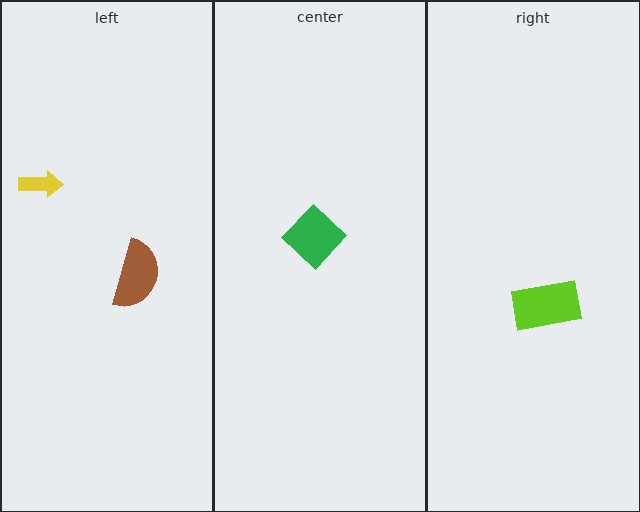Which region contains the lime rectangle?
The right region.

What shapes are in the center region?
The green diamond.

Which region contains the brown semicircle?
The left region.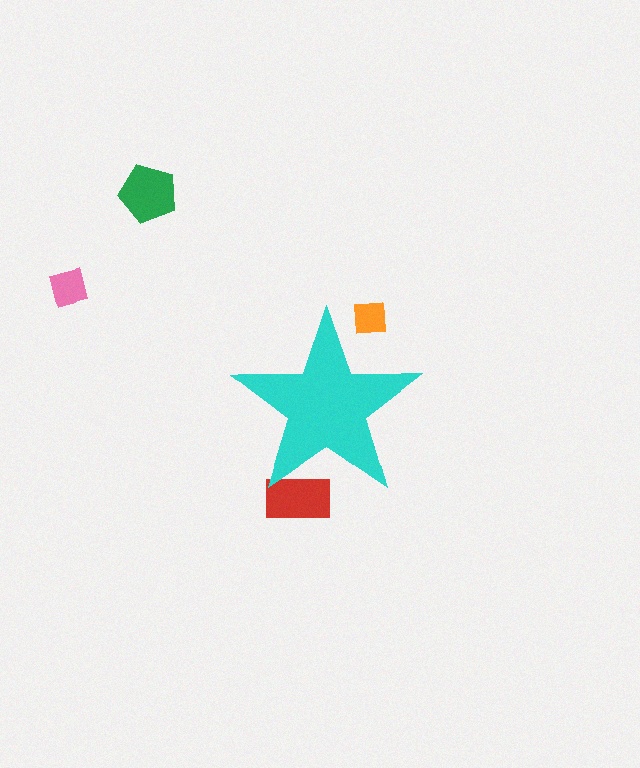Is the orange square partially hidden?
Yes, the orange square is partially hidden behind the cyan star.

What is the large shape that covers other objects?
A cyan star.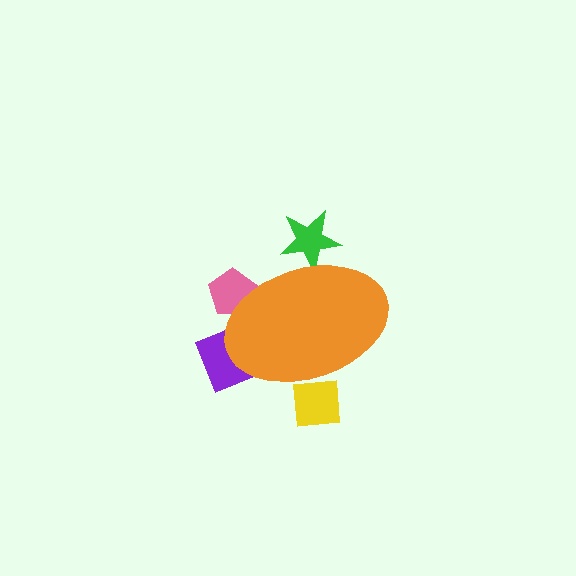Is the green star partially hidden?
Yes, the green star is partially hidden behind the orange ellipse.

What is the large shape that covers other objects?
An orange ellipse.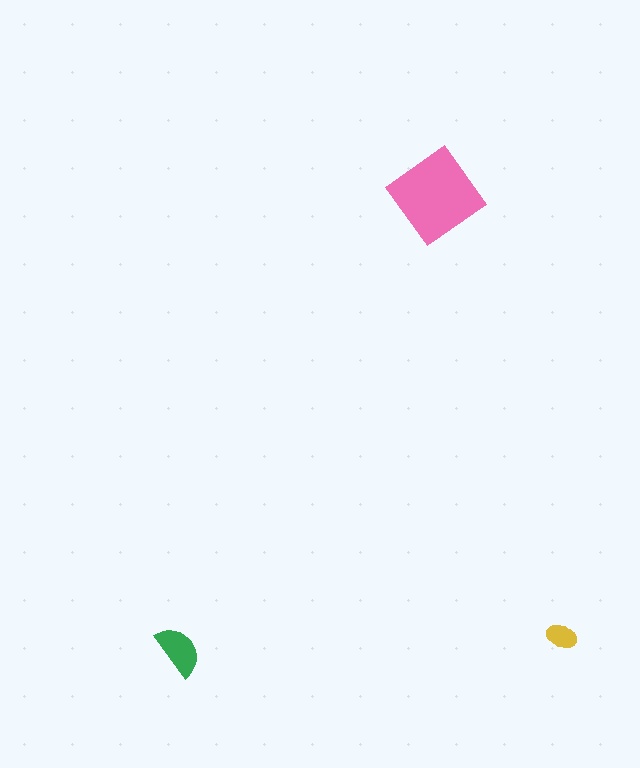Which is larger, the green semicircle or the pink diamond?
The pink diamond.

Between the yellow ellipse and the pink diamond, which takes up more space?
The pink diamond.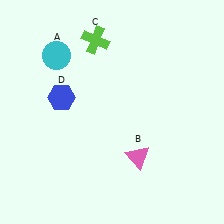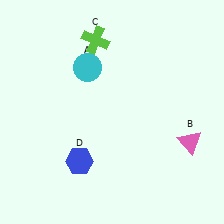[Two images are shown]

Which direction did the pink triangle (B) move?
The pink triangle (B) moved right.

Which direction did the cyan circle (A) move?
The cyan circle (A) moved right.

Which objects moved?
The objects that moved are: the cyan circle (A), the pink triangle (B), the blue hexagon (D).